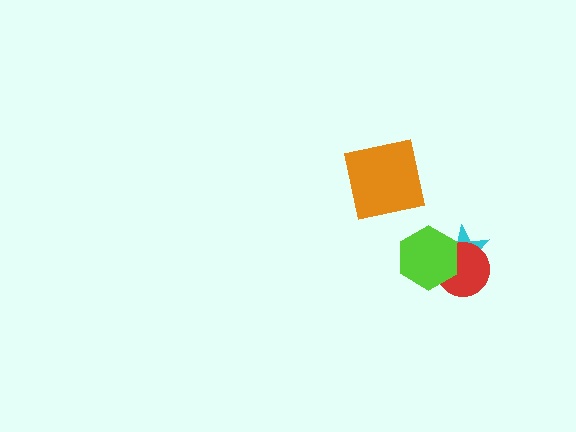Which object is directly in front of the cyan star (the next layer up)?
The red circle is directly in front of the cyan star.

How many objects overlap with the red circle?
2 objects overlap with the red circle.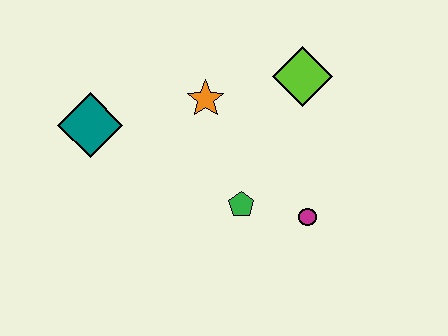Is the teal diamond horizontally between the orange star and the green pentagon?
No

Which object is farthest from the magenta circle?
The teal diamond is farthest from the magenta circle.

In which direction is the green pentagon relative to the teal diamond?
The green pentagon is to the right of the teal diamond.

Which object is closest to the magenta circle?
The green pentagon is closest to the magenta circle.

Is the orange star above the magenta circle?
Yes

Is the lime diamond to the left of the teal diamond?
No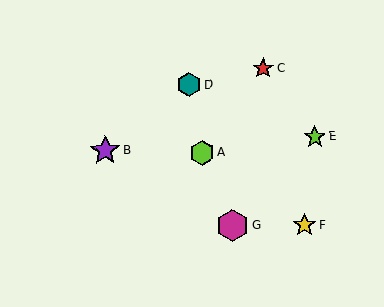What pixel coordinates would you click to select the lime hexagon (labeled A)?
Click at (202, 153) to select the lime hexagon A.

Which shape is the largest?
The magenta hexagon (labeled G) is the largest.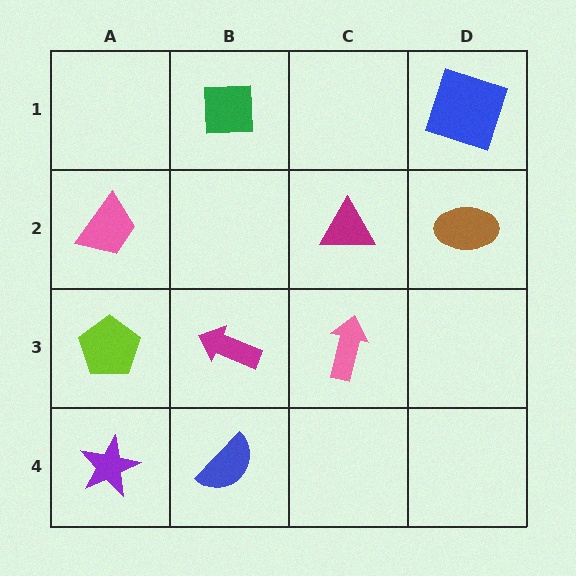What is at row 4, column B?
A blue semicircle.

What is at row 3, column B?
A magenta arrow.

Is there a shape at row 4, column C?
No, that cell is empty.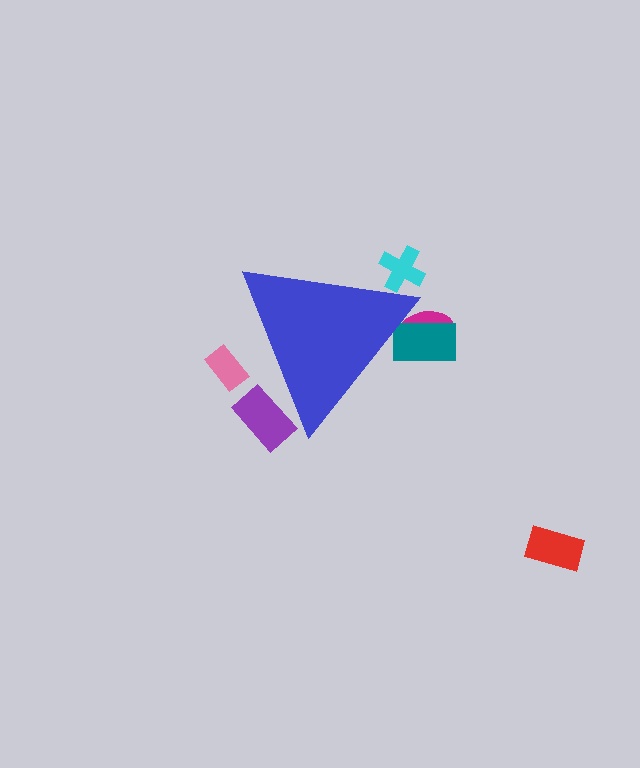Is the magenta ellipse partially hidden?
Yes, the magenta ellipse is partially hidden behind the blue triangle.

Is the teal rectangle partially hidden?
Yes, the teal rectangle is partially hidden behind the blue triangle.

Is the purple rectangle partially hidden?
Yes, the purple rectangle is partially hidden behind the blue triangle.